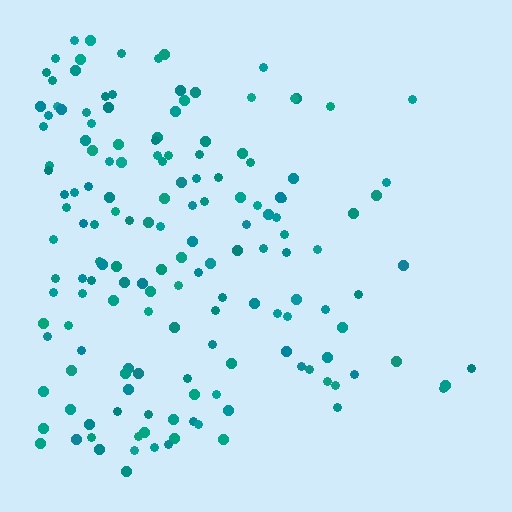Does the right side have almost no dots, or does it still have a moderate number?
Still a moderate number, just noticeably fewer than the left.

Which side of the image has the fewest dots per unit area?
The right.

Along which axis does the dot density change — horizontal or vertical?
Horizontal.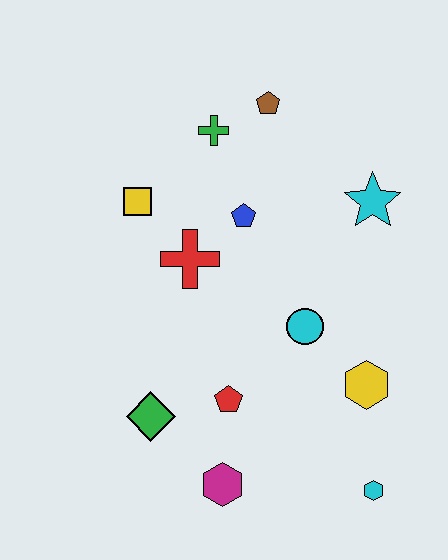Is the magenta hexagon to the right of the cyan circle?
No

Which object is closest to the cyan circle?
The yellow hexagon is closest to the cyan circle.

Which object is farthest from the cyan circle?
The brown pentagon is farthest from the cyan circle.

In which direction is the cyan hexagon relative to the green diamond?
The cyan hexagon is to the right of the green diamond.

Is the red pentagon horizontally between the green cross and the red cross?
No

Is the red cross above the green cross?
No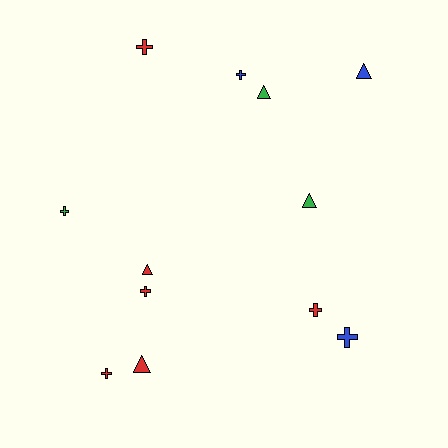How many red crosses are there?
There are 4 red crosses.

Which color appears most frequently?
Red, with 6 objects.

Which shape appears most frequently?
Cross, with 7 objects.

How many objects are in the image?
There are 12 objects.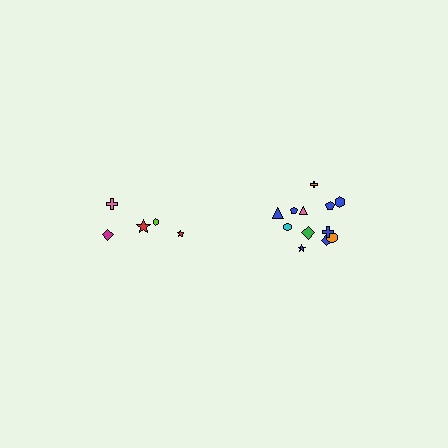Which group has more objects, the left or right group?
The right group.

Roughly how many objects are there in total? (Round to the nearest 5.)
Roughly 15 objects in total.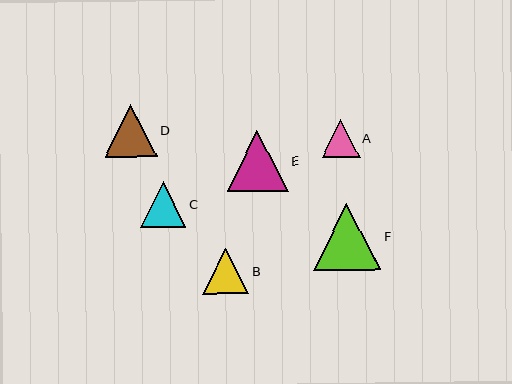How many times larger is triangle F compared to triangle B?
Triangle F is approximately 1.5 times the size of triangle B.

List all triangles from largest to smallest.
From largest to smallest: F, E, D, B, C, A.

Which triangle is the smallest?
Triangle A is the smallest with a size of approximately 38 pixels.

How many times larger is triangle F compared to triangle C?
Triangle F is approximately 1.5 times the size of triangle C.